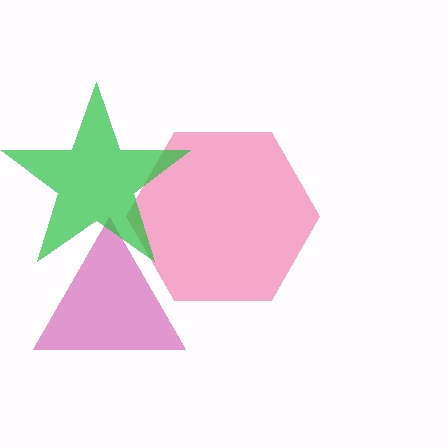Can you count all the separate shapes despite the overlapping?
Yes, there are 3 separate shapes.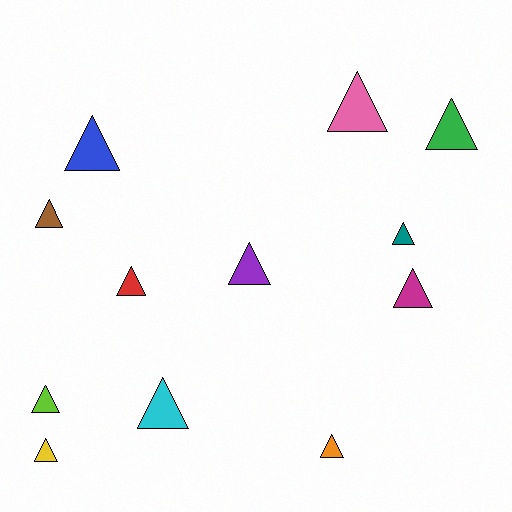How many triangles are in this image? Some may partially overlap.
There are 12 triangles.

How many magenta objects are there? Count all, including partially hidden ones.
There is 1 magenta object.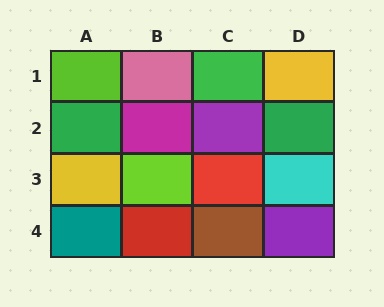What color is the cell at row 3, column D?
Cyan.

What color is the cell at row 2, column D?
Green.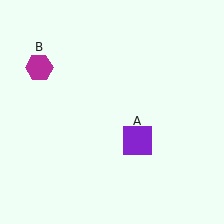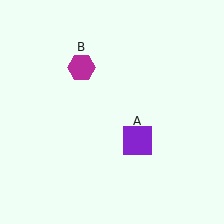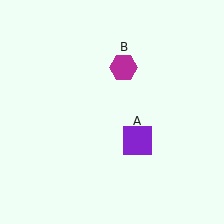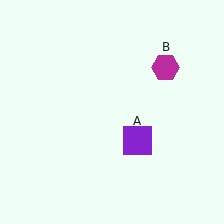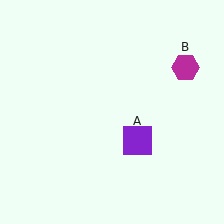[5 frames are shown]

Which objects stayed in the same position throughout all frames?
Purple square (object A) remained stationary.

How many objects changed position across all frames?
1 object changed position: magenta hexagon (object B).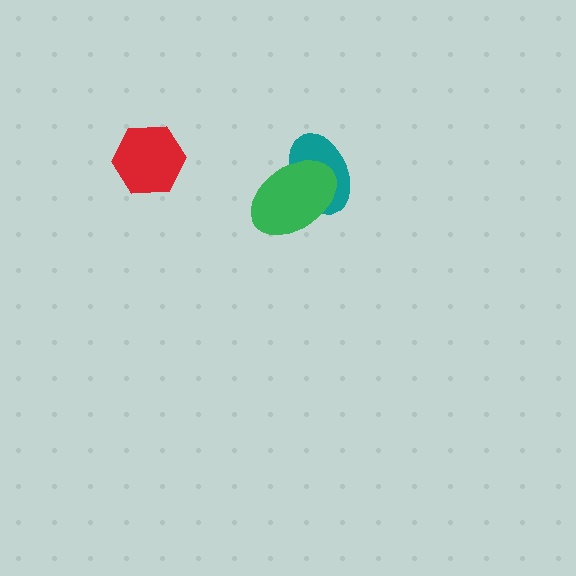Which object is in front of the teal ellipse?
The green ellipse is in front of the teal ellipse.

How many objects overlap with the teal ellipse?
1 object overlaps with the teal ellipse.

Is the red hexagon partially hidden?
No, no other shape covers it.